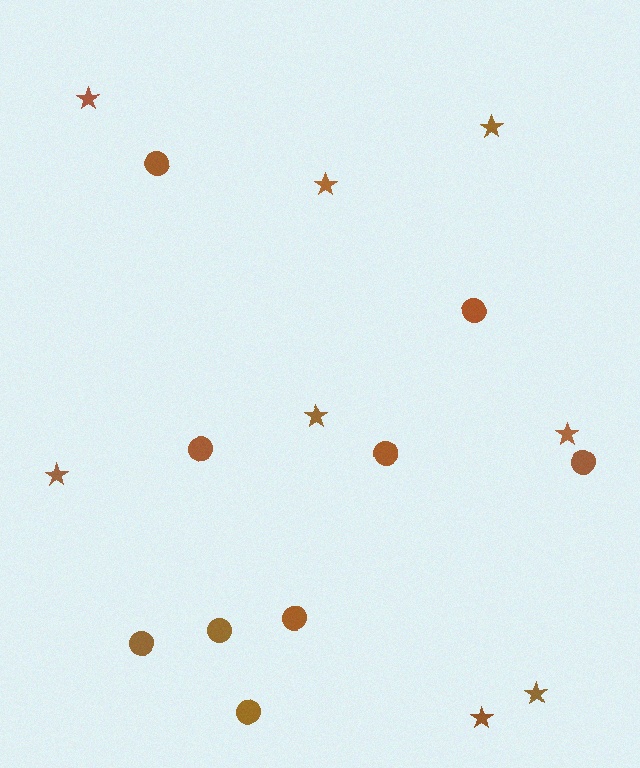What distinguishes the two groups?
There are 2 groups: one group of circles (9) and one group of stars (8).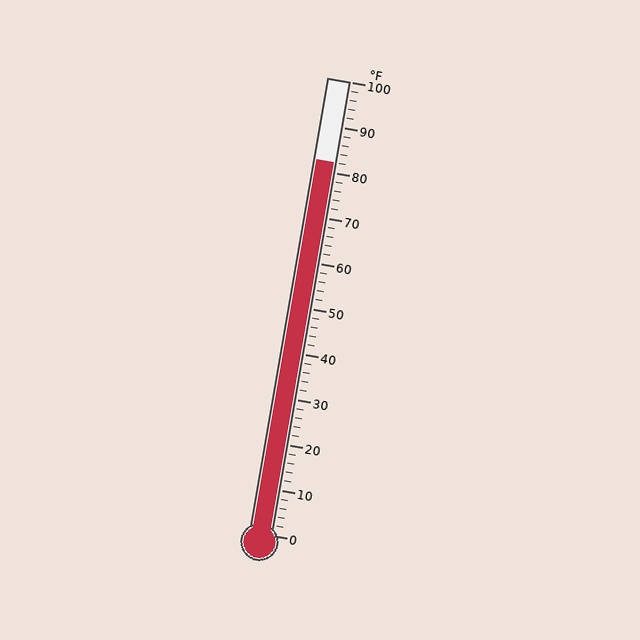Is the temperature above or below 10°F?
The temperature is above 10°F.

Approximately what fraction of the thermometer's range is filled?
The thermometer is filled to approximately 80% of its range.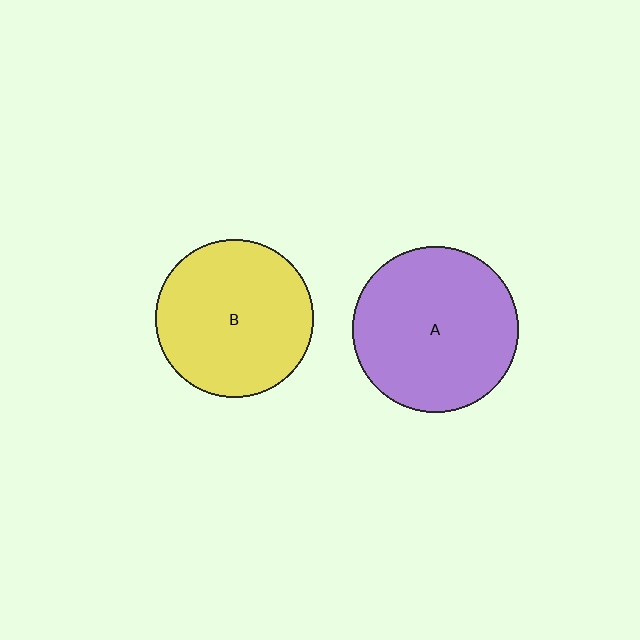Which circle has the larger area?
Circle A (purple).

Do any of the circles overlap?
No, none of the circles overlap.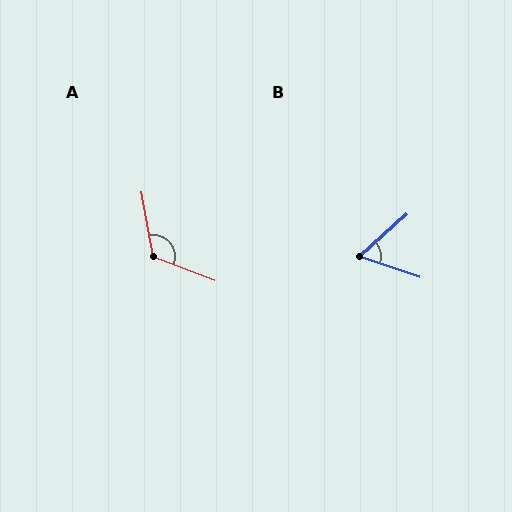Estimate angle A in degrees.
Approximately 122 degrees.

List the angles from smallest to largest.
B (61°), A (122°).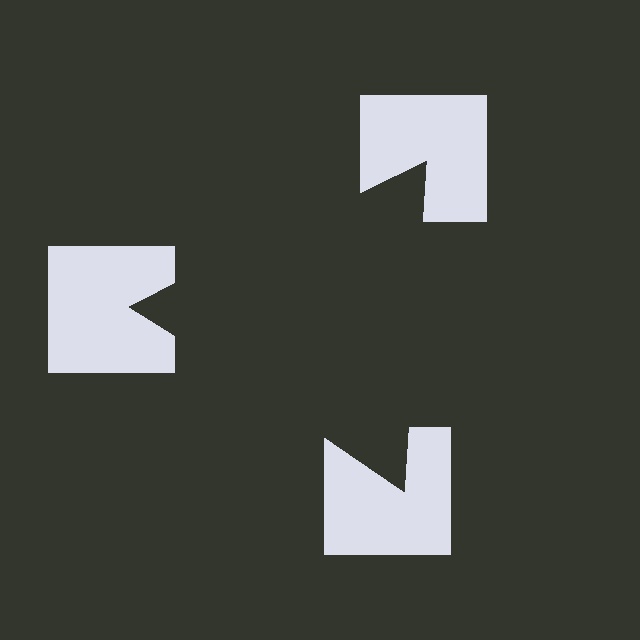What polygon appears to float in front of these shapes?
An illusory triangle — its edges are inferred from the aligned wedge cuts in the notched squares, not physically drawn.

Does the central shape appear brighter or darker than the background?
It typically appears slightly darker than the background, even though no actual brightness change is drawn.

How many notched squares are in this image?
There are 3 — one at each vertex of the illusory triangle.